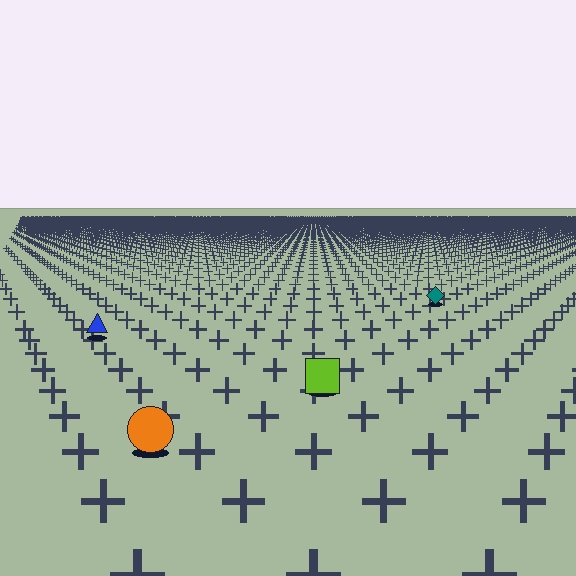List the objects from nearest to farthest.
From nearest to farthest: the orange circle, the lime square, the blue triangle, the teal diamond.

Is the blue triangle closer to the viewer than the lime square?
No. The lime square is closer — you can tell from the texture gradient: the ground texture is coarser near it.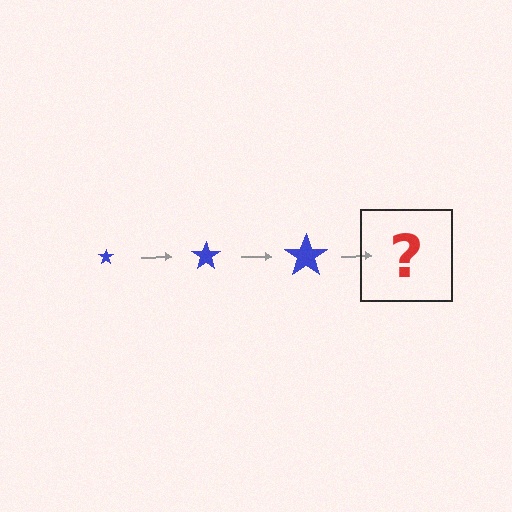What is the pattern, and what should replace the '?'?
The pattern is that the star gets progressively larger each step. The '?' should be a blue star, larger than the previous one.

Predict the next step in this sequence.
The next step is a blue star, larger than the previous one.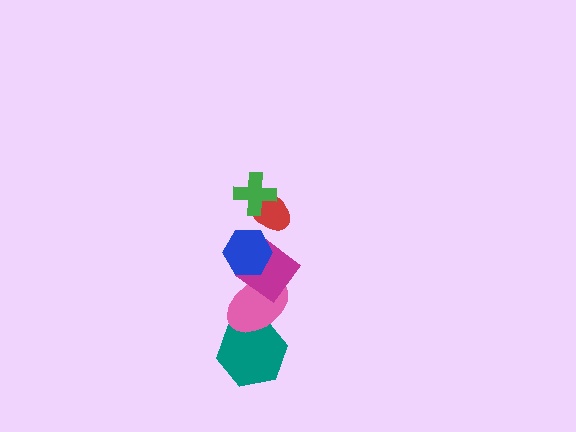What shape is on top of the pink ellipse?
The magenta diamond is on top of the pink ellipse.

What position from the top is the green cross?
The green cross is 1st from the top.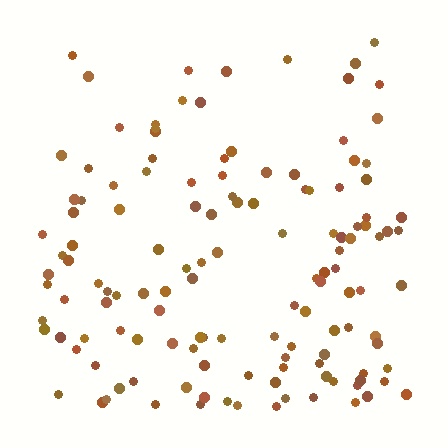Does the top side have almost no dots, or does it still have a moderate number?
Still a moderate number, just noticeably fewer than the bottom.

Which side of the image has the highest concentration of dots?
The bottom.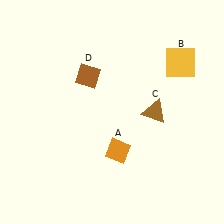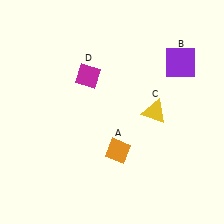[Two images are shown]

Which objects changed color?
B changed from yellow to purple. C changed from brown to yellow. D changed from brown to magenta.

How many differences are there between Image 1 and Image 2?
There are 3 differences between the two images.